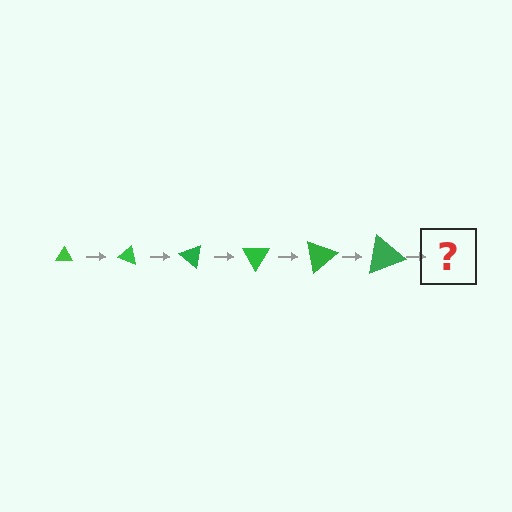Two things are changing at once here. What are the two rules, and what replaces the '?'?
The two rules are that the triangle grows larger each step and it rotates 20 degrees each step. The '?' should be a triangle, larger than the previous one and rotated 120 degrees from the start.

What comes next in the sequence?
The next element should be a triangle, larger than the previous one and rotated 120 degrees from the start.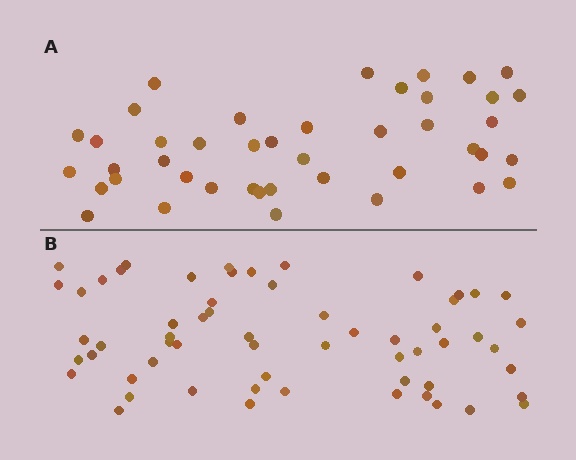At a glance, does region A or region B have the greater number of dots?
Region B (the bottom region) has more dots.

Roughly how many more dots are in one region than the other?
Region B has approximately 15 more dots than region A.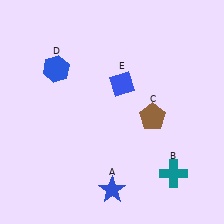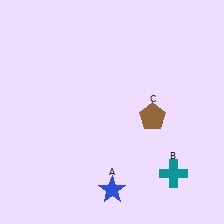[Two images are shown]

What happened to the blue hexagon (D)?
The blue hexagon (D) was removed in Image 2. It was in the top-left area of Image 1.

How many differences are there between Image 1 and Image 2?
There are 2 differences between the two images.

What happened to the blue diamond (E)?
The blue diamond (E) was removed in Image 2. It was in the top-right area of Image 1.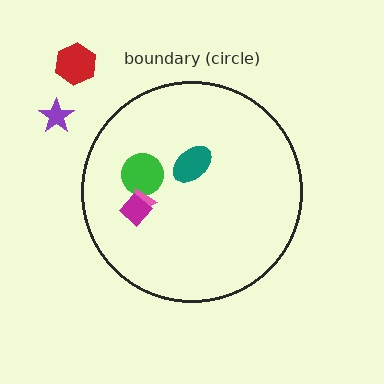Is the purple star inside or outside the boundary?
Outside.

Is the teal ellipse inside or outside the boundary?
Inside.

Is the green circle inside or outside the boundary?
Inside.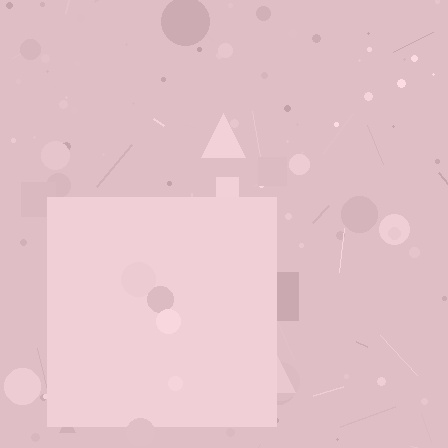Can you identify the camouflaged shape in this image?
The camouflaged shape is a square.